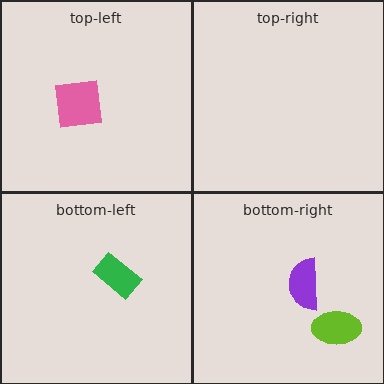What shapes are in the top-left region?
The pink square.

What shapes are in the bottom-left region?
The green rectangle.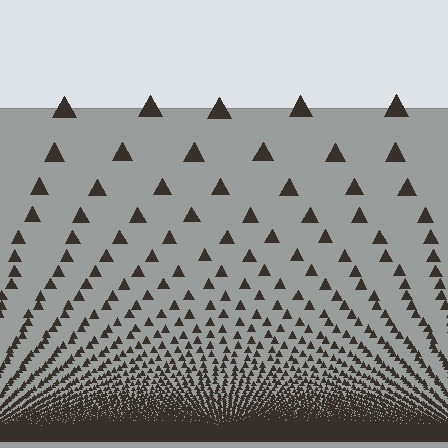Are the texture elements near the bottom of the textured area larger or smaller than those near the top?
Smaller. The gradient is inverted — elements near the bottom are smaller and denser.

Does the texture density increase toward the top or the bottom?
Density increases toward the bottom.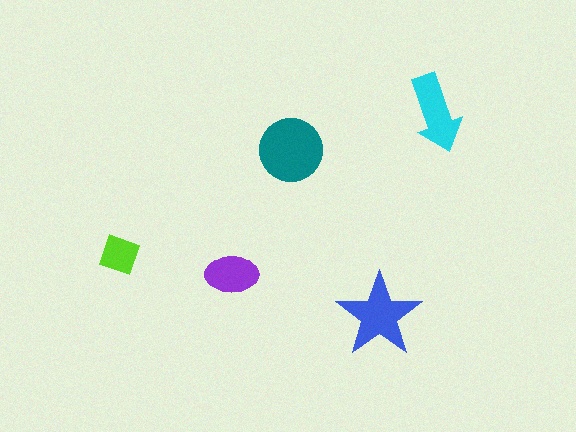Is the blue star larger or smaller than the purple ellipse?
Larger.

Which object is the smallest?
The lime diamond.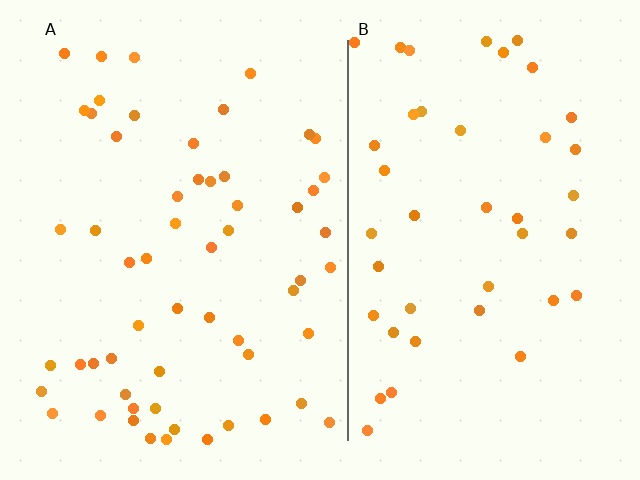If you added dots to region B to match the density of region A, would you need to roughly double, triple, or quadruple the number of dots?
Approximately double.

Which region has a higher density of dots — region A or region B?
A (the left).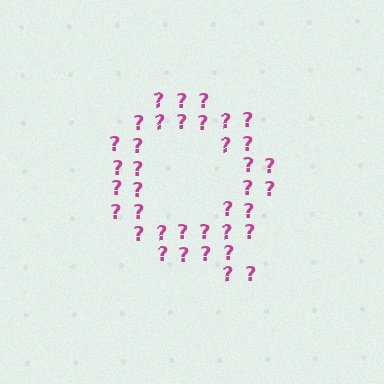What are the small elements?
The small elements are question marks.